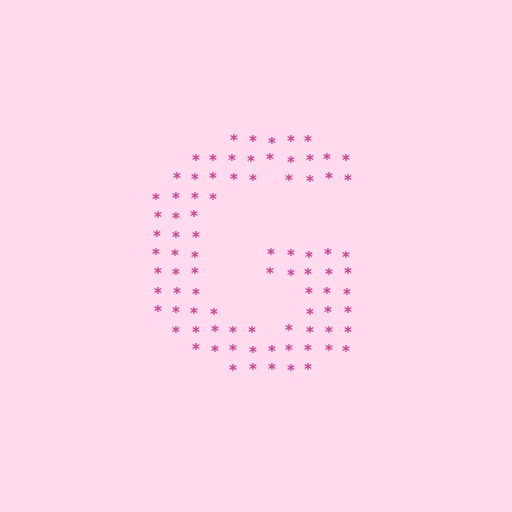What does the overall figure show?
The overall figure shows the letter G.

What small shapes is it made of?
It is made of small asterisks.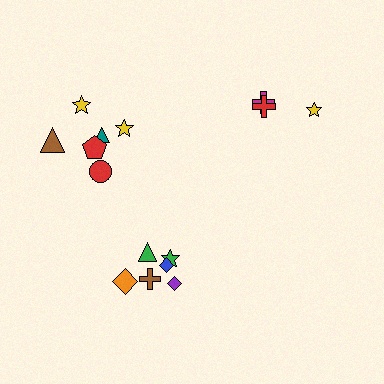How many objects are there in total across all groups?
There are 15 objects.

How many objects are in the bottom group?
There are 6 objects.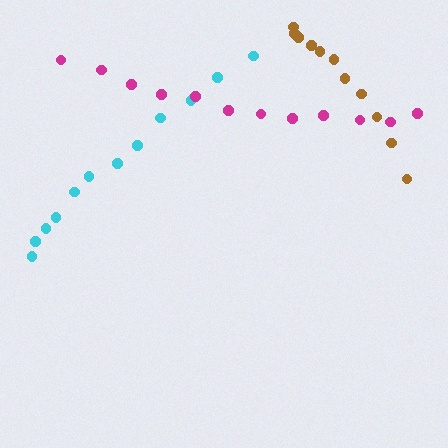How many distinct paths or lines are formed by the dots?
There are 3 distinct paths.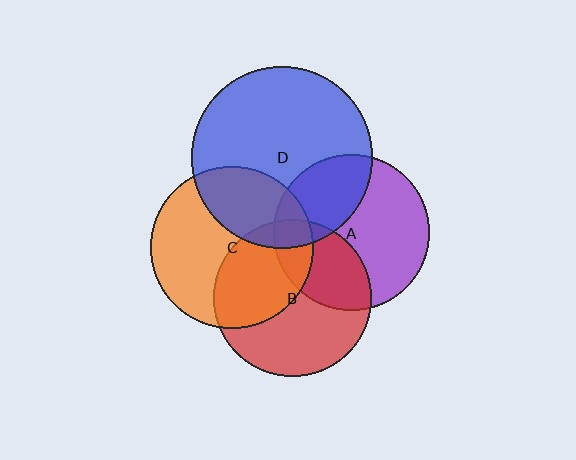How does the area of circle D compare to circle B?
Approximately 1.3 times.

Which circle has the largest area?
Circle D (blue).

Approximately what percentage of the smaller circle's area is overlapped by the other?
Approximately 35%.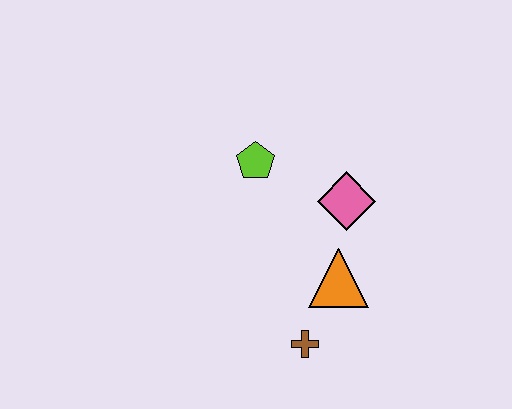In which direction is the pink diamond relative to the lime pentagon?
The pink diamond is to the right of the lime pentagon.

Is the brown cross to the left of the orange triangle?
Yes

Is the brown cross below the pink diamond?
Yes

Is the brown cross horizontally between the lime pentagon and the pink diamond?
Yes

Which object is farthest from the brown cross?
The lime pentagon is farthest from the brown cross.